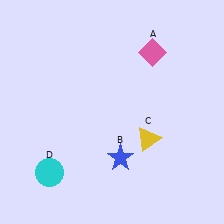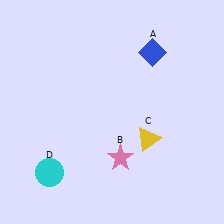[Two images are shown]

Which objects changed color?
A changed from pink to blue. B changed from blue to pink.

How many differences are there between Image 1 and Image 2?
There are 2 differences between the two images.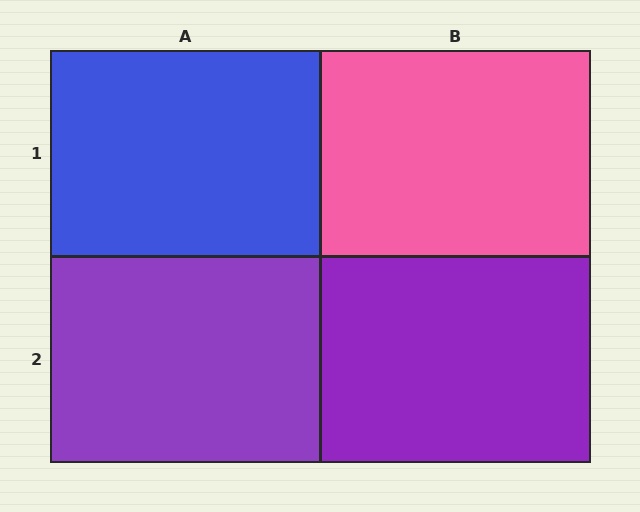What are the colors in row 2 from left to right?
Purple, purple.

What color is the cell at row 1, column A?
Blue.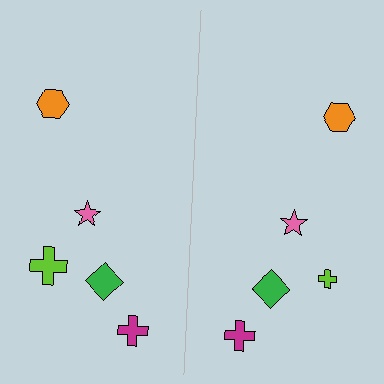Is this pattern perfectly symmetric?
No, the pattern is not perfectly symmetric. The lime cross on the right side has a different size than its mirror counterpart.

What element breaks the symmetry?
The lime cross on the right side has a different size than its mirror counterpart.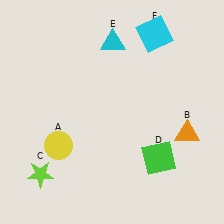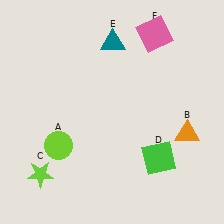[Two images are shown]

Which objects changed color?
A changed from yellow to lime. E changed from cyan to teal. F changed from cyan to pink.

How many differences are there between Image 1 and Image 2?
There are 3 differences between the two images.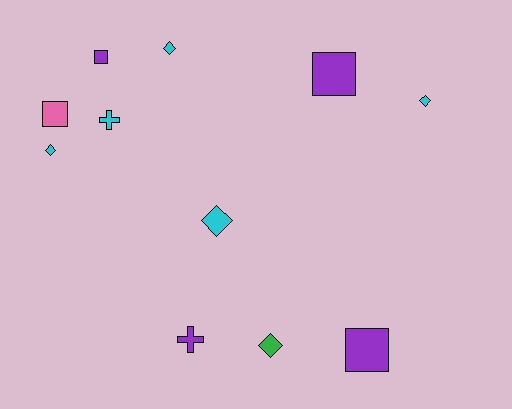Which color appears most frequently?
Cyan, with 5 objects.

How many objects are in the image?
There are 11 objects.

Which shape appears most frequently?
Diamond, with 5 objects.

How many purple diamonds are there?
There are no purple diamonds.